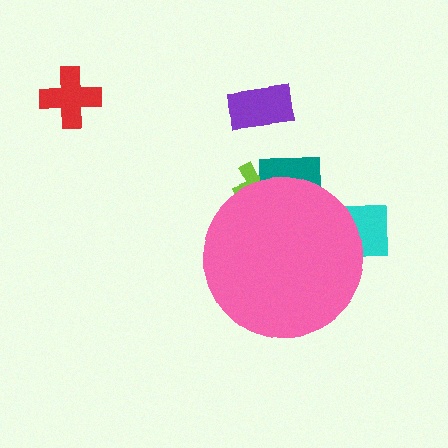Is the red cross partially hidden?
No, the red cross is fully visible.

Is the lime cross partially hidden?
Yes, the lime cross is partially hidden behind the pink circle.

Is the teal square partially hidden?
Yes, the teal square is partially hidden behind the pink circle.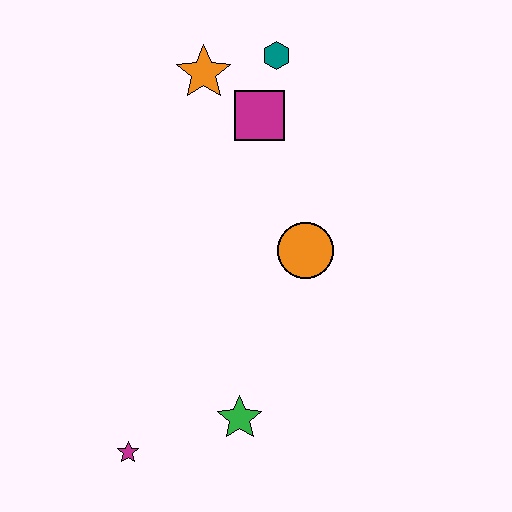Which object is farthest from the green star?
The teal hexagon is farthest from the green star.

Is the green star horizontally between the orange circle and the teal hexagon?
No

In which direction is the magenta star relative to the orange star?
The magenta star is below the orange star.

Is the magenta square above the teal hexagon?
No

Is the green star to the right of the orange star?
Yes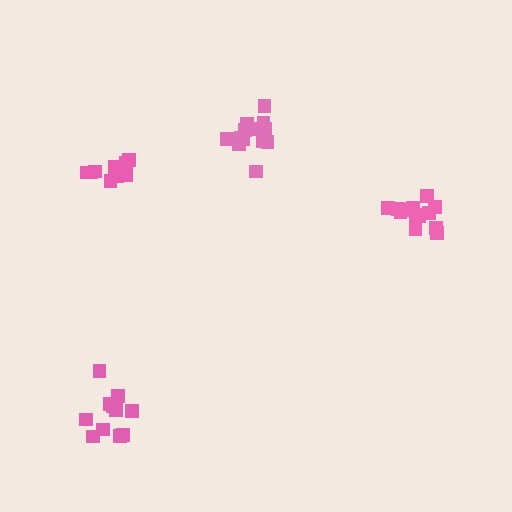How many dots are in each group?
Group 1: 13 dots, Group 2: 11 dots, Group 3: 9 dots, Group 4: 13 dots (46 total).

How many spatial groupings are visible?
There are 4 spatial groupings.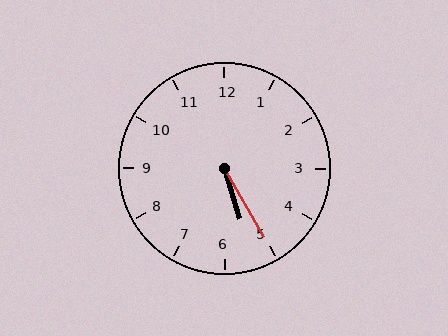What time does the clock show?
5:25.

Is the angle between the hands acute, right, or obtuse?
It is acute.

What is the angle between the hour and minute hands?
Approximately 12 degrees.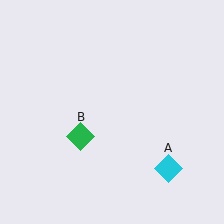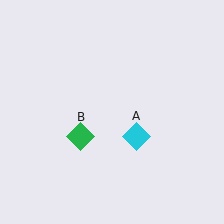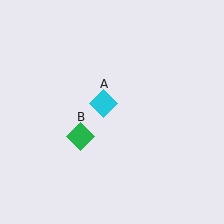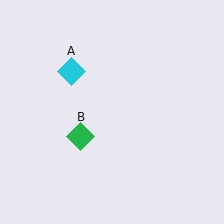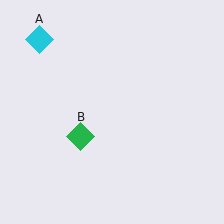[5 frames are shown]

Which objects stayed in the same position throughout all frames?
Green diamond (object B) remained stationary.